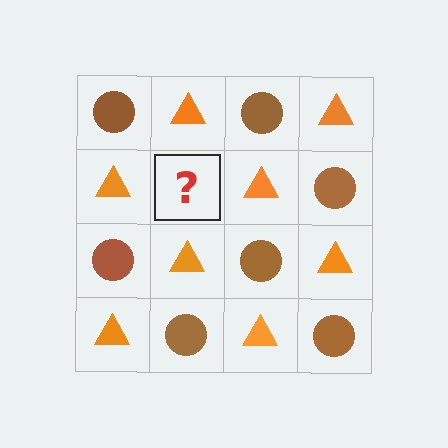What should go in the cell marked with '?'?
The missing cell should contain a brown circle.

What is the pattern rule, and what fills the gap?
The rule is that it alternates brown circle and orange triangle in a checkerboard pattern. The gap should be filled with a brown circle.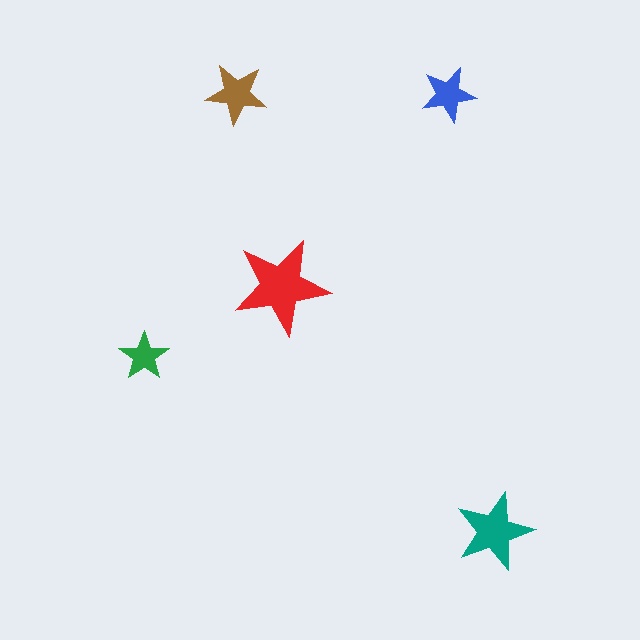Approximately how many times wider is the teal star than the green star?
About 1.5 times wider.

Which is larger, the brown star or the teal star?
The teal one.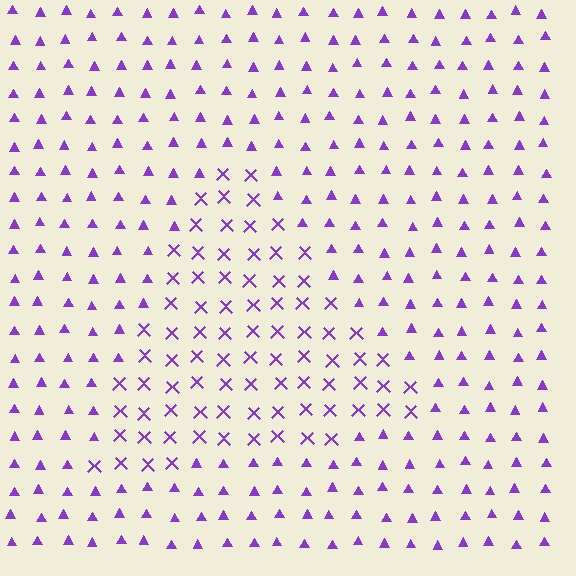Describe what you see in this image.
The image is filled with small purple elements arranged in a uniform grid. A triangle-shaped region contains X marks, while the surrounding area contains triangles. The boundary is defined purely by the change in element shape.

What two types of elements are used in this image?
The image uses X marks inside the triangle region and triangles outside it.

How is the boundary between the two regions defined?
The boundary is defined by a change in element shape: X marks inside vs. triangles outside. All elements share the same color and spacing.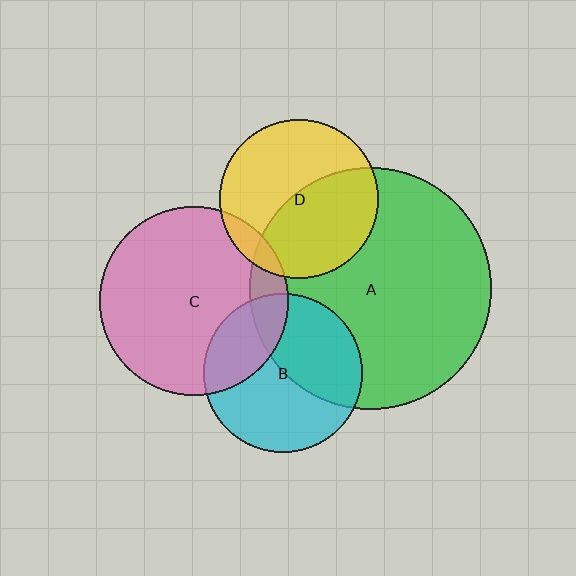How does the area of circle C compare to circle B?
Approximately 1.4 times.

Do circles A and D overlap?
Yes.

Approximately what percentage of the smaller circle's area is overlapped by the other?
Approximately 50%.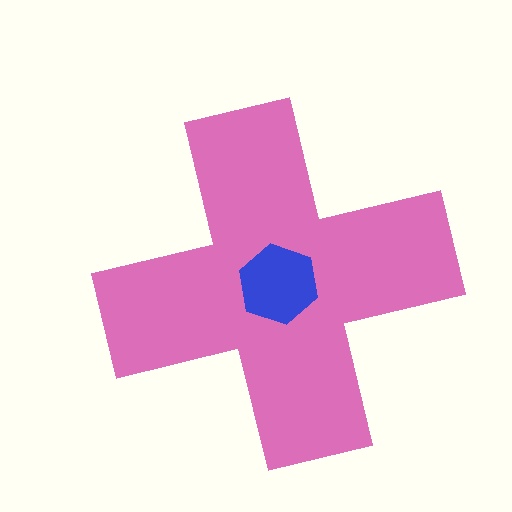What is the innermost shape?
The blue hexagon.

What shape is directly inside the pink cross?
The blue hexagon.